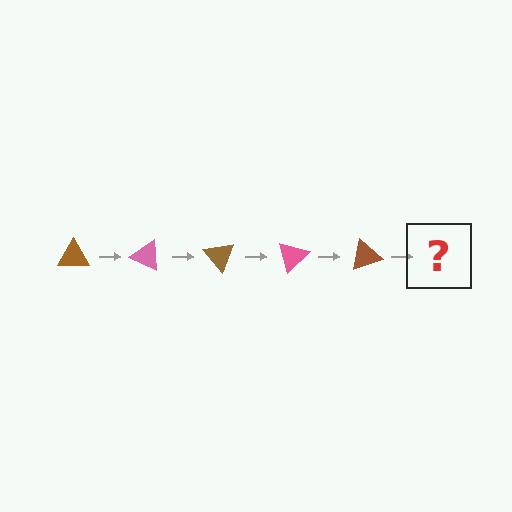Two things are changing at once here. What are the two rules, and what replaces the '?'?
The two rules are that it rotates 25 degrees each step and the color cycles through brown and pink. The '?' should be a pink triangle, rotated 125 degrees from the start.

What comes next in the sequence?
The next element should be a pink triangle, rotated 125 degrees from the start.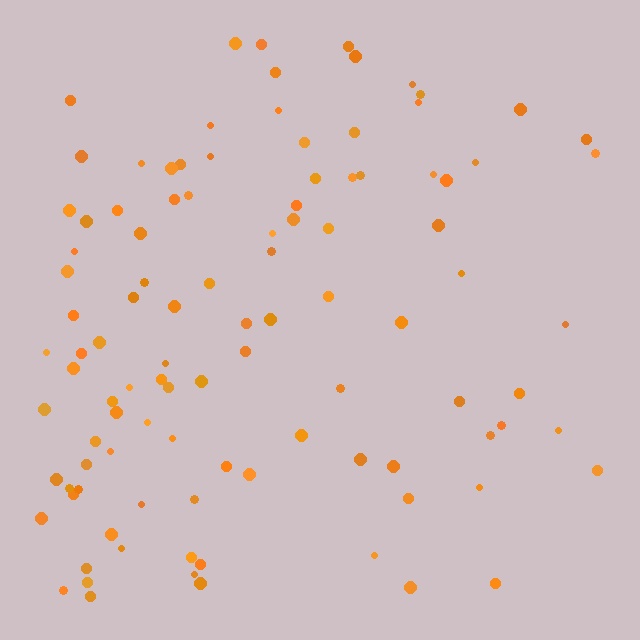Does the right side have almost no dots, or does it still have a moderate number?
Still a moderate number, just noticeably fewer than the left.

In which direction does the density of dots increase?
From right to left, with the left side densest.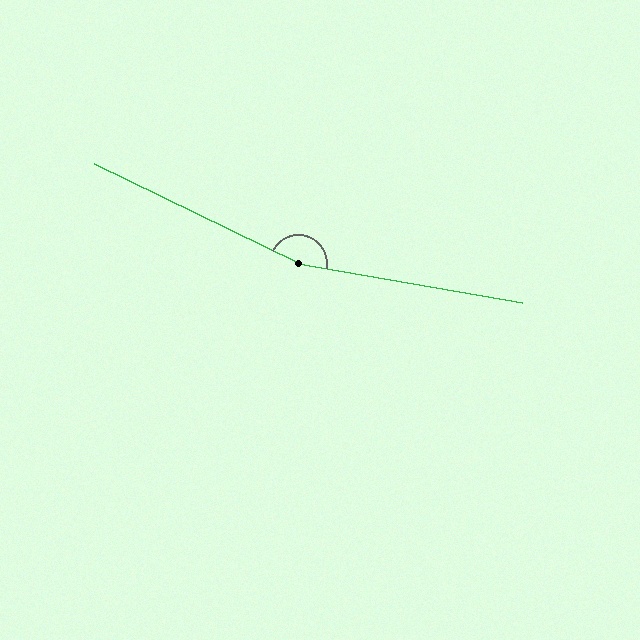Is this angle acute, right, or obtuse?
It is obtuse.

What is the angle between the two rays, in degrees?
Approximately 164 degrees.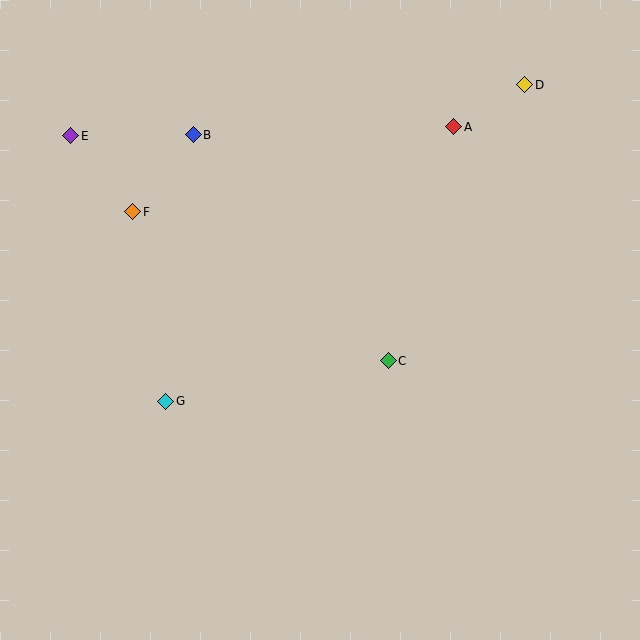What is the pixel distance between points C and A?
The distance between C and A is 243 pixels.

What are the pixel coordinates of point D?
Point D is at (525, 85).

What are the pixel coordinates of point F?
Point F is at (133, 212).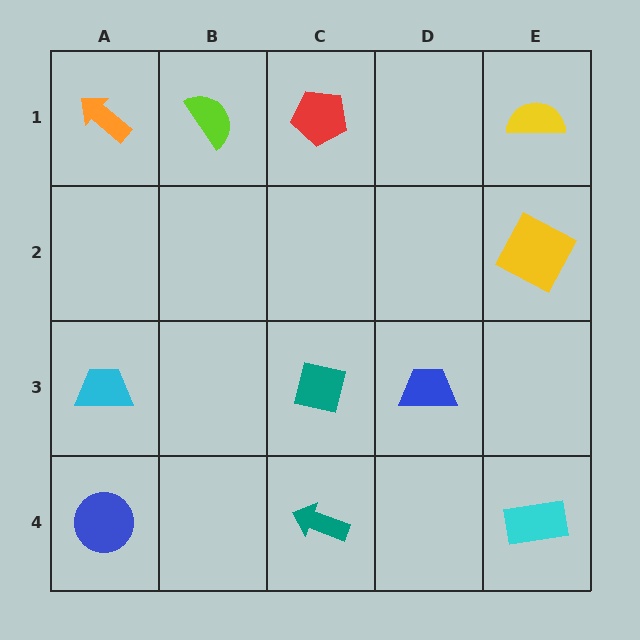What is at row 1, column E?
A yellow semicircle.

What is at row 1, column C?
A red pentagon.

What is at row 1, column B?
A lime semicircle.